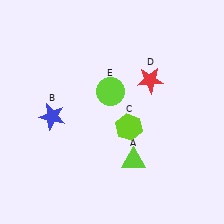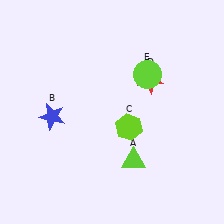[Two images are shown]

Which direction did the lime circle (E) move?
The lime circle (E) moved right.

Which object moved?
The lime circle (E) moved right.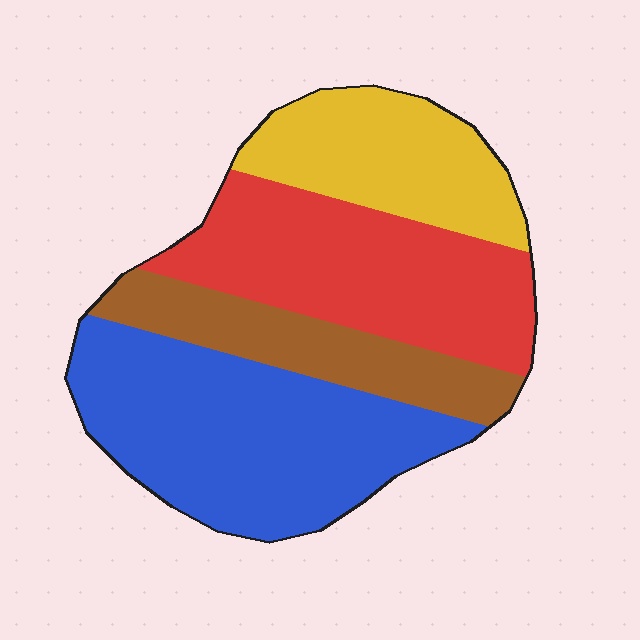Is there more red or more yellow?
Red.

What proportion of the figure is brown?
Brown covers roughly 15% of the figure.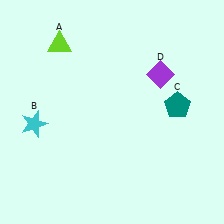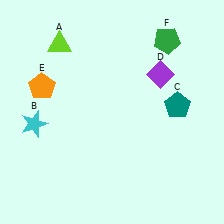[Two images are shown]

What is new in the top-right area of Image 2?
A green pentagon (F) was added in the top-right area of Image 2.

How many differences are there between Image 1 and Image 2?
There are 2 differences between the two images.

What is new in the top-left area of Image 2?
An orange pentagon (E) was added in the top-left area of Image 2.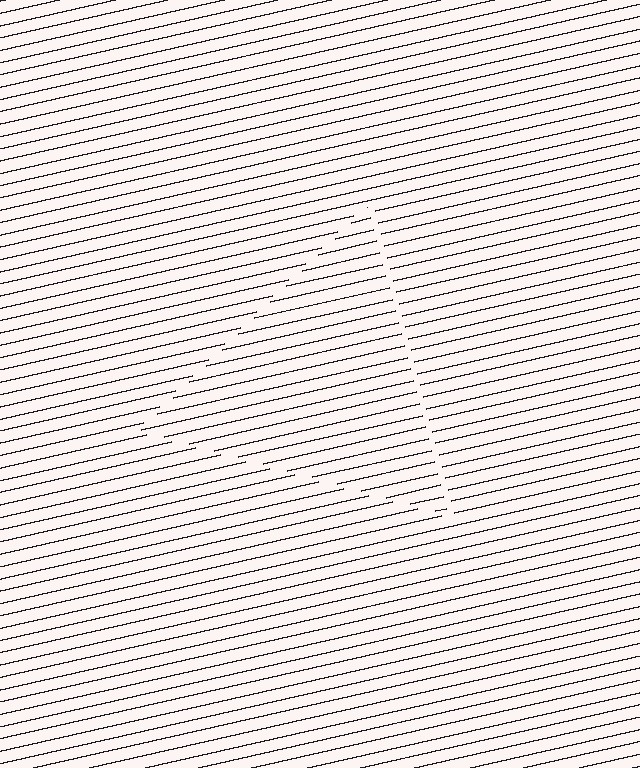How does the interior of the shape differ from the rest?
The interior of the shape contains the same grating, shifted by half a period — the contour is defined by the phase discontinuity where line-ends from the inner and outer gratings abut.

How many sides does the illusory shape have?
3 sides — the line-ends trace a triangle.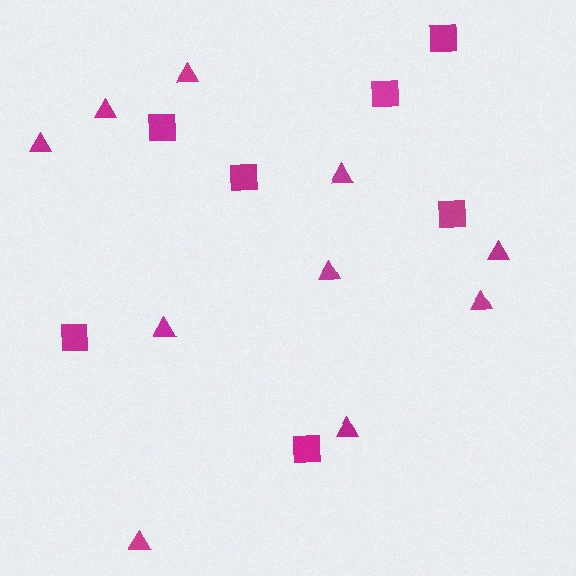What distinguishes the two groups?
There are 2 groups: one group of triangles (10) and one group of squares (7).